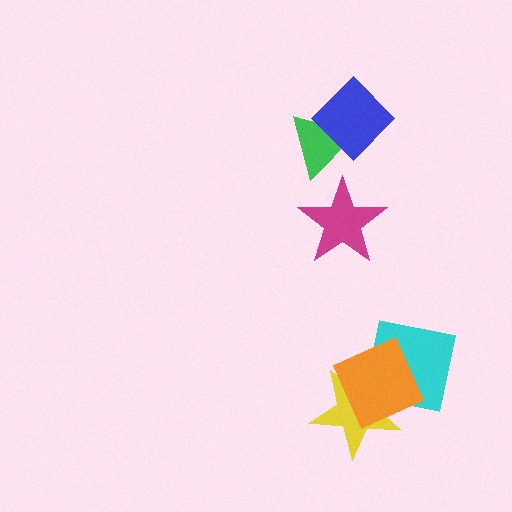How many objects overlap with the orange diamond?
2 objects overlap with the orange diamond.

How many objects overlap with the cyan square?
2 objects overlap with the cyan square.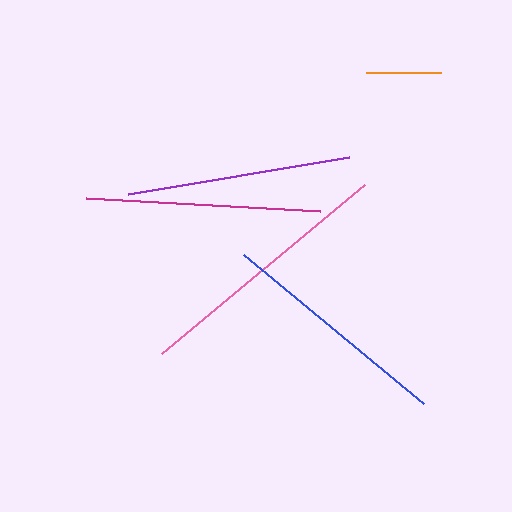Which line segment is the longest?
The pink line is the longest at approximately 264 pixels.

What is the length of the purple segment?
The purple segment is approximately 225 pixels long.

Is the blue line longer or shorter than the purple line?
The blue line is longer than the purple line.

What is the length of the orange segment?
The orange segment is approximately 75 pixels long.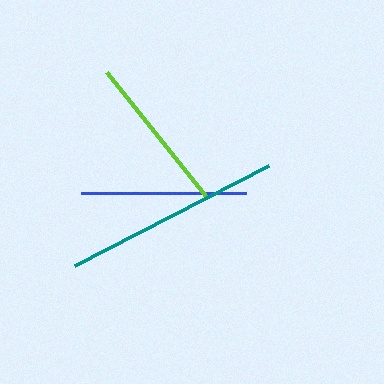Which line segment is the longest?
The teal line is the longest at approximately 219 pixels.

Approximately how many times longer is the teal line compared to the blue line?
The teal line is approximately 1.3 times the length of the blue line.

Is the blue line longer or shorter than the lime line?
The blue line is longer than the lime line.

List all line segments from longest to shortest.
From longest to shortest: teal, blue, lime.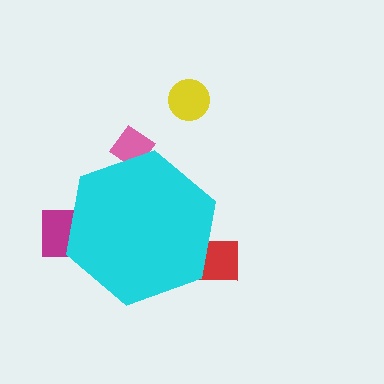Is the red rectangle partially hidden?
Yes, the red rectangle is partially hidden behind the cyan hexagon.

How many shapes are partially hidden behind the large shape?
3 shapes are partially hidden.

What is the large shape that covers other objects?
A cyan hexagon.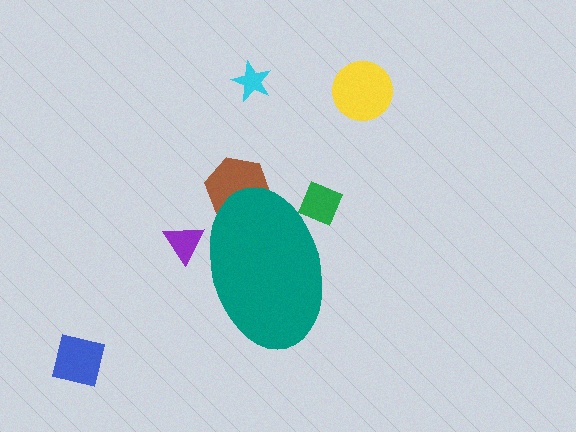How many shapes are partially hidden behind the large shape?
3 shapes are partially hidden.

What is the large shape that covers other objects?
A teal ellipse.